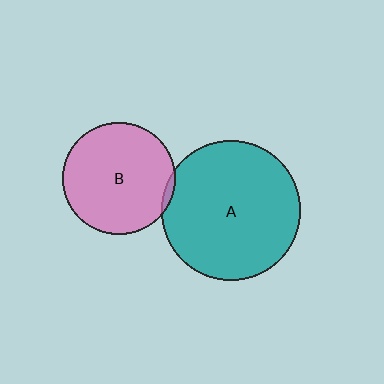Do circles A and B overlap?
Yes.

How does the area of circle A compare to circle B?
Approximately 1.5 times.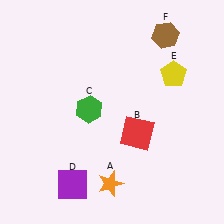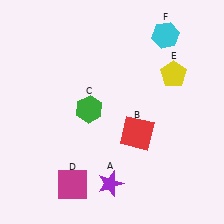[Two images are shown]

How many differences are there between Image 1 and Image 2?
There are 3 differences between the two images.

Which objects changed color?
A changed from orange to purple. D changed from purple to magenta. F changed from brown to cyan.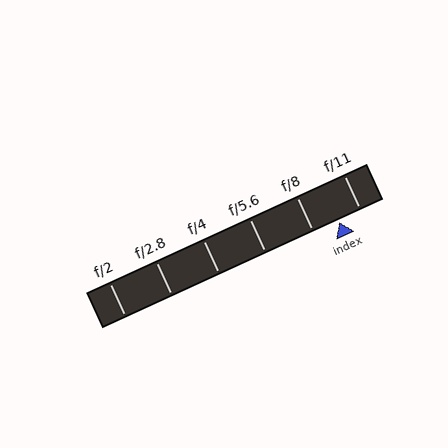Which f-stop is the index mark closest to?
The index mark is closest to f/11.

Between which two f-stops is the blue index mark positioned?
The index mark is between f/8 and f/11.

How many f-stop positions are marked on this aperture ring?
There are 6 f-stop positions marked.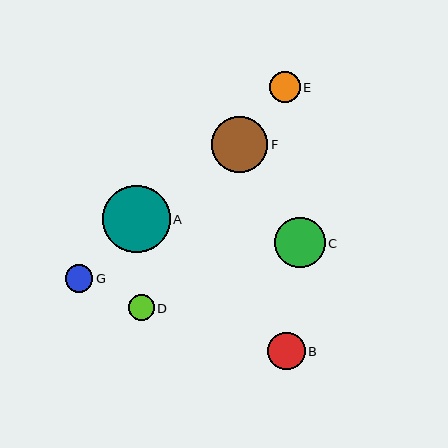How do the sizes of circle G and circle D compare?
Circle G and circle D are approximately the same size.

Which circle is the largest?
Circle A is the largest with a size of approximately 68 pixels.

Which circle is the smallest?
Circle D is the smallest with a size of approximately 26 pixels.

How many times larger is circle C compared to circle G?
Circle C is approximately 1.8 times the size of circle G.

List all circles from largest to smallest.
From largest to smallest: A, F, C, B, E, G, D.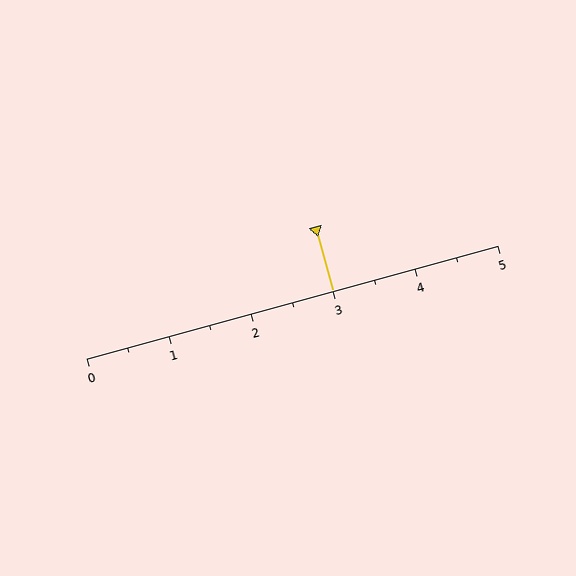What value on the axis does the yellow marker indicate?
The marker indicates approximately 3.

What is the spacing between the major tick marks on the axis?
The major ticks are spaced 1 apart.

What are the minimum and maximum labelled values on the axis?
The axis runs from 0 to 5.